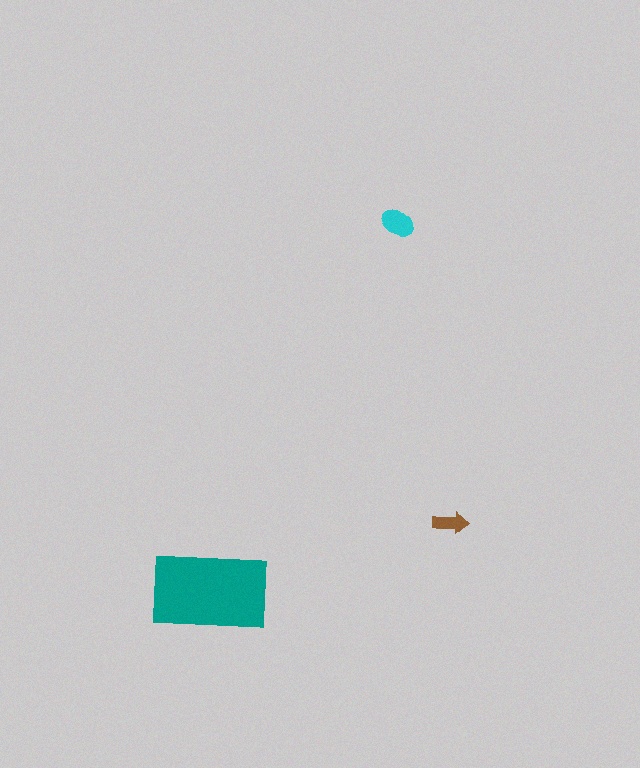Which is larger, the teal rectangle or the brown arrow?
The teal rectangle.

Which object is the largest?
The teal rectangle.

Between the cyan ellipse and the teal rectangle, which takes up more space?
The teal rectangle.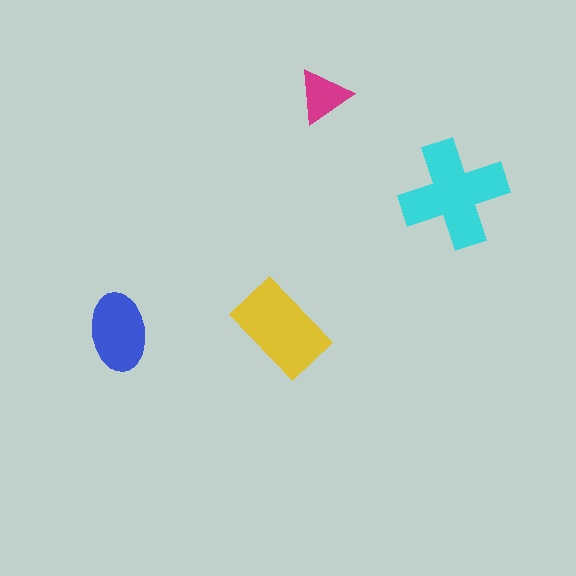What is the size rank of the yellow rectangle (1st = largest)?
2nd.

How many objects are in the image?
There are 4 objects in the image.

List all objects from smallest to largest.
The magenta triangle, the blue ellipse, the yellow rectangle, the cyan cross.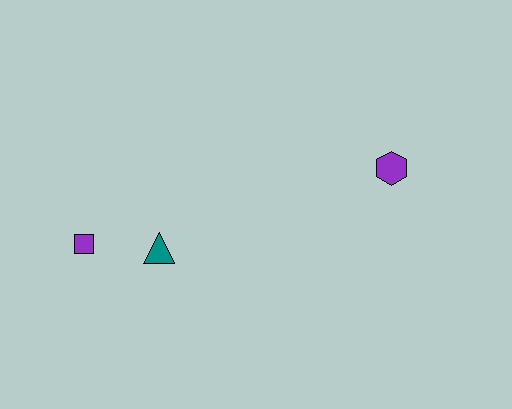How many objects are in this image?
There are 3 objects.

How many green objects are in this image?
There are no green objects.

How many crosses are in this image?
There are no crosses.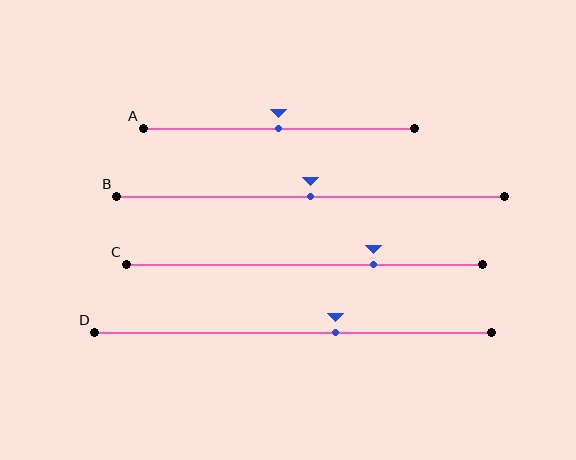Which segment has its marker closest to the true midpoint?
Segment A has its marker closest to the true midpoint.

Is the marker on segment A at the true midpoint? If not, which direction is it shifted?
Yes, the marker on segment A is at the true midpoint.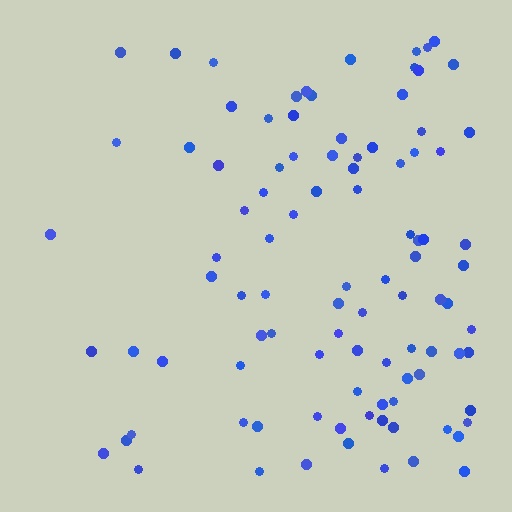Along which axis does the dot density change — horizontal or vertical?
Horizontal.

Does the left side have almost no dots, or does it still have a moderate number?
Still a moderate number, just noticeably fewer than the right.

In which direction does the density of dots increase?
From left to right, with the right side densest.